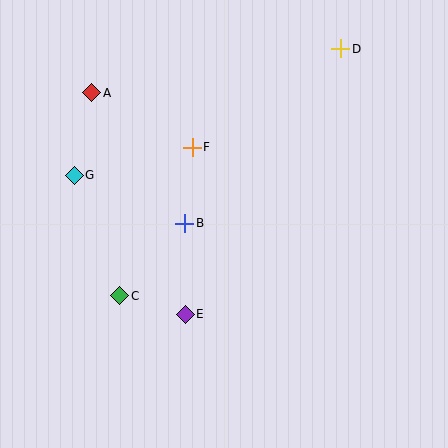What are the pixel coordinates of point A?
Point A is at (92, 93).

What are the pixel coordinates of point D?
Point D is at (341, 49).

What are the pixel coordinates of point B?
Point B is at (185, 223).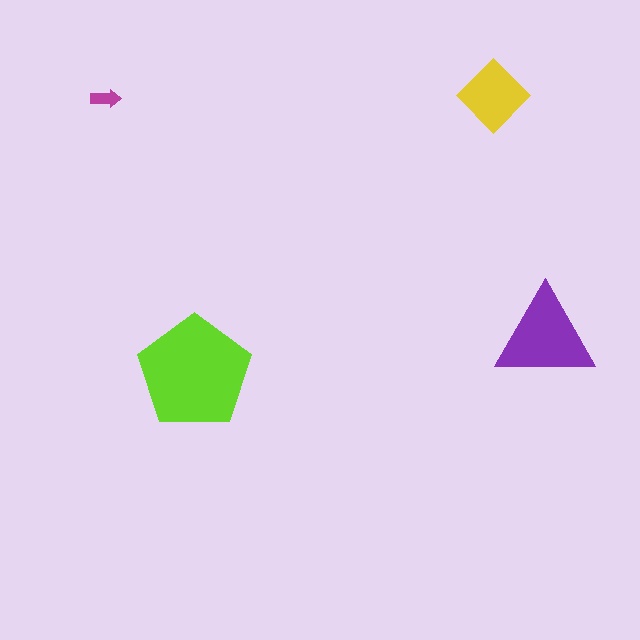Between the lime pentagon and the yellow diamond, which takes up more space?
The lime pentagon.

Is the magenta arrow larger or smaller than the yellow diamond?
Smaller.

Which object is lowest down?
The lime pentagon is bottommost.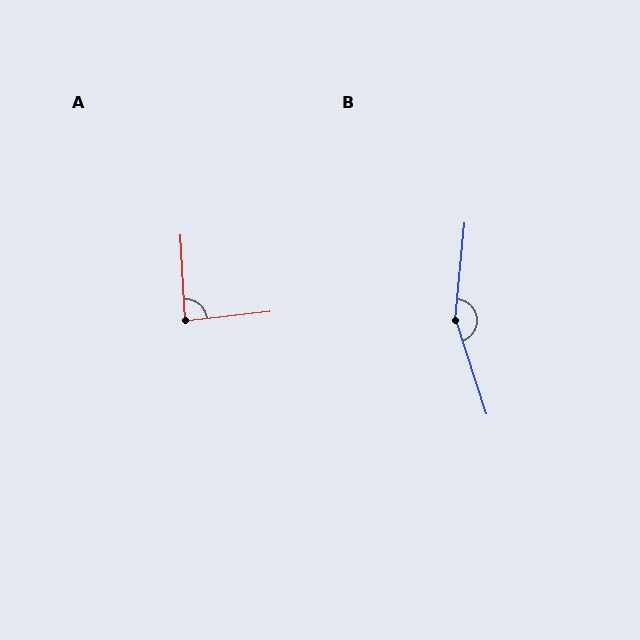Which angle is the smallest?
A, at approximately 87 degrees.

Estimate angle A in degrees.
Approximately 87 degrees.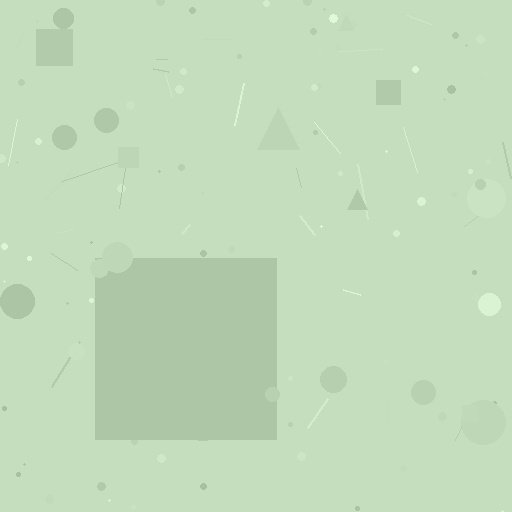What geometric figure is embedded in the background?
A square is embedded in the background.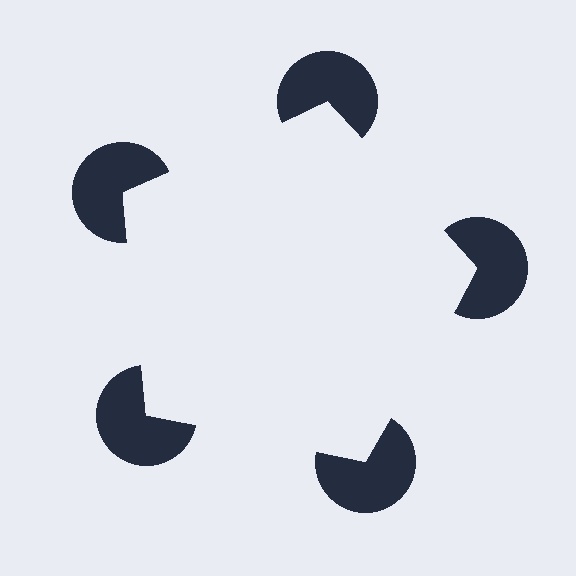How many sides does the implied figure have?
5 sides.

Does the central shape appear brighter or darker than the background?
It typically appears slightly brighter than the background, even though no actual brightness change is drawn.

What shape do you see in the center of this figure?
An illusory pentagon — its edges are inferred from the aligned wedge cuts in the pac-man discs, not physically drawn.